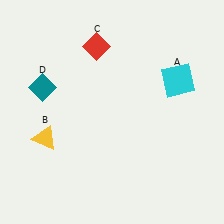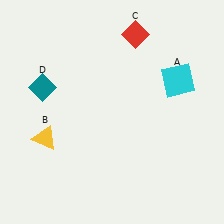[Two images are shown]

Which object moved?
The red diamond (C) moved right.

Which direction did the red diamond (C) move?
The red diamond (C) moved right.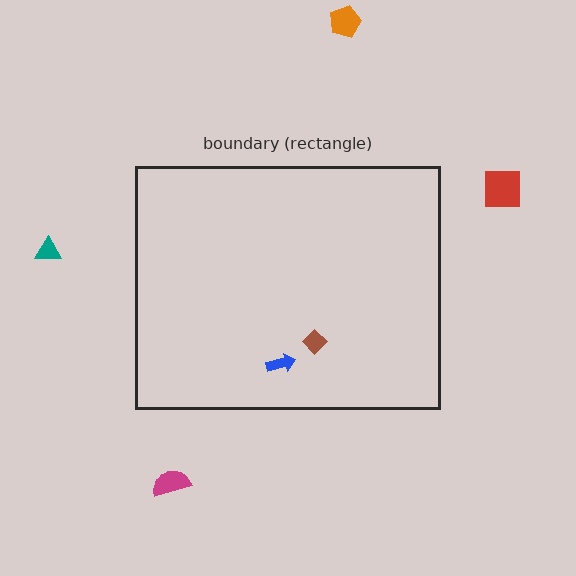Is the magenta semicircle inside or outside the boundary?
Outside.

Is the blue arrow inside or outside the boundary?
Inside.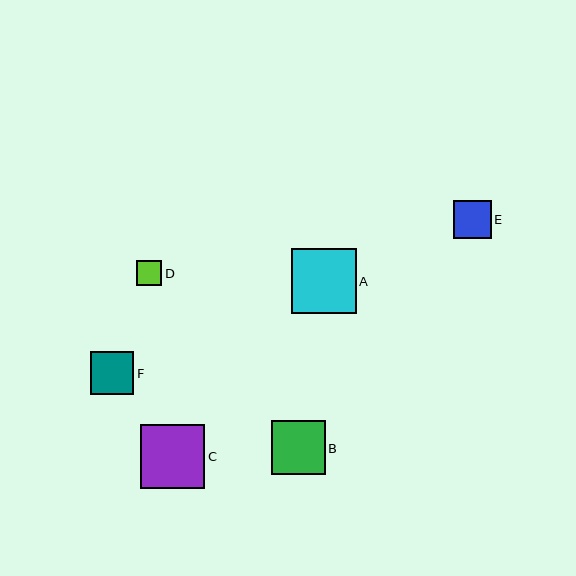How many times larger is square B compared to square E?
Square B is approximately 1.4 times the size of square E.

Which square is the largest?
Square A is the largest with a size of approximately 65 pixels.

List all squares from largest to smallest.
From largest to smallest: A, C, B, F, E, D.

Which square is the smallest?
Square D is the smallest with a size of approximately 25 pixels.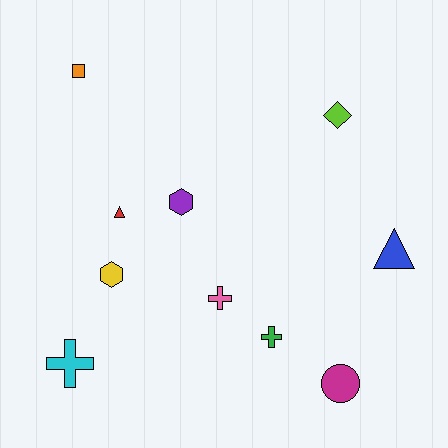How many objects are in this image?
There are 10 objects.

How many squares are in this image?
There is 1 square.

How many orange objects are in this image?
There is 1 orange object.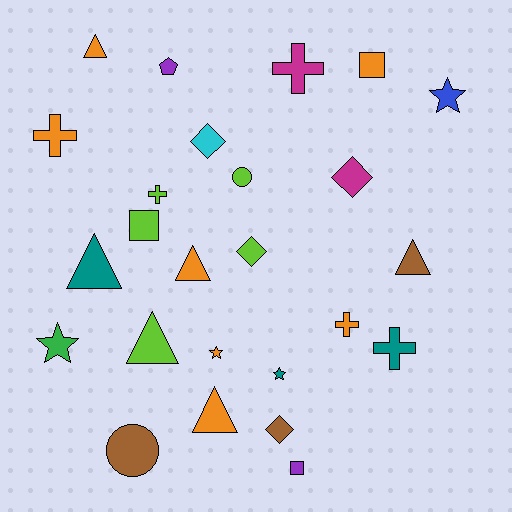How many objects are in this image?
There are 25 objects.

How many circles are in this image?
There are 2 circles.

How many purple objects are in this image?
There are 2 purple objects.